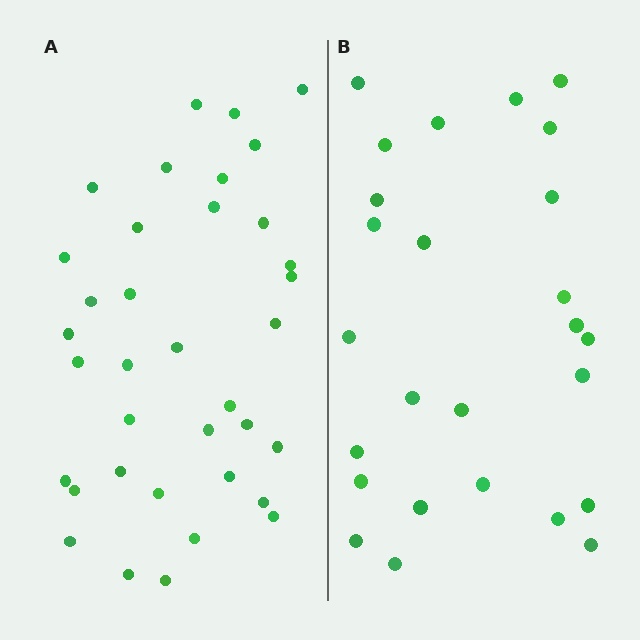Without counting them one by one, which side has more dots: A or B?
Region A (the left region) has more dots.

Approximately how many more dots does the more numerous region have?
Region A has roughly 10 or so more dots than region B.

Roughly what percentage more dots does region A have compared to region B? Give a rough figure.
About 40% more.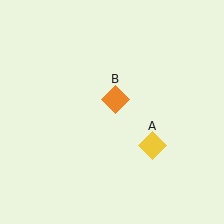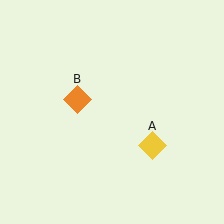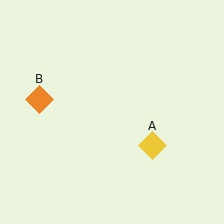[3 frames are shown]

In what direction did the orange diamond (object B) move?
The orange diamond (object B) moved left.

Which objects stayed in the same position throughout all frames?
Yellow diamond (object A) remained stationary.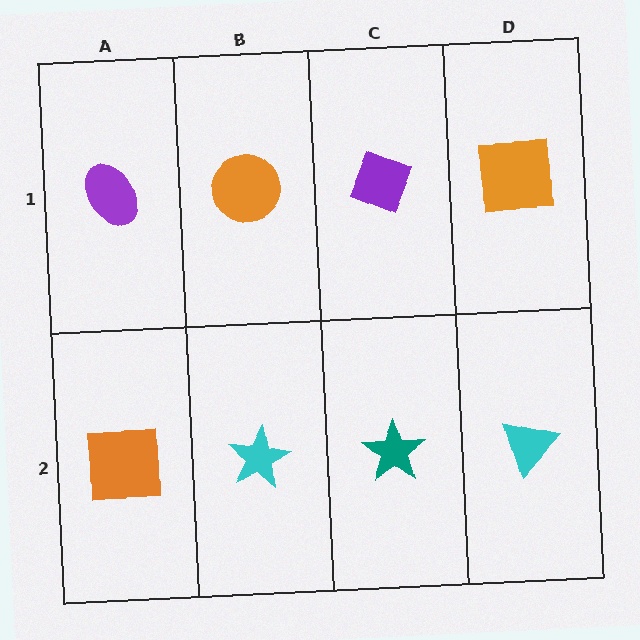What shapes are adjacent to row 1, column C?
A teal star (row 2, column C), an orange circle (row 1, column B), an orange square (row 1, column D).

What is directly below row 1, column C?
A teal star.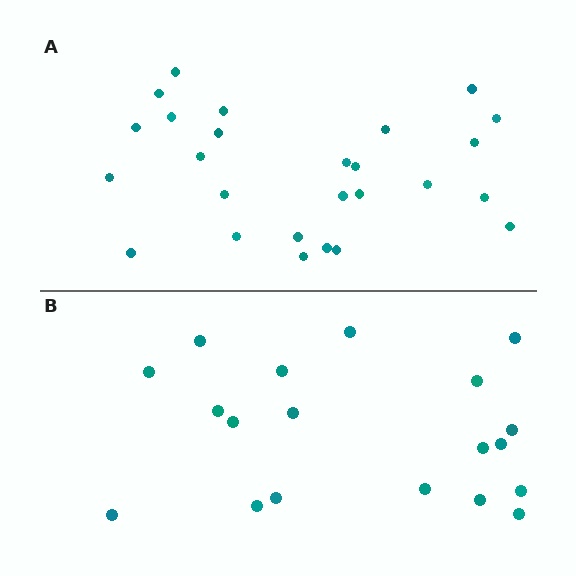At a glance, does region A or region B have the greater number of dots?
Region A (the top region) has more dots.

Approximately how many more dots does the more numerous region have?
Region A has roughly 8 or so more dots than region B.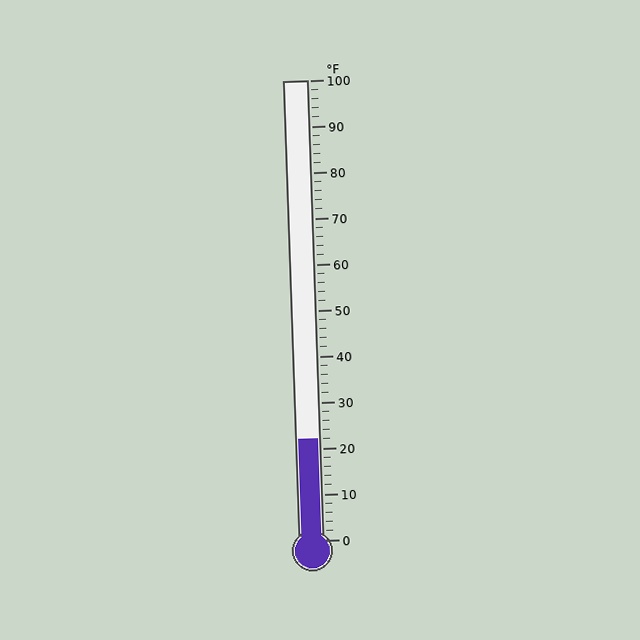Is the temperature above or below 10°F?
The temperature is above 10°F.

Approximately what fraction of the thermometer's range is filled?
The thermometer is filled to approximately 20% of its range.